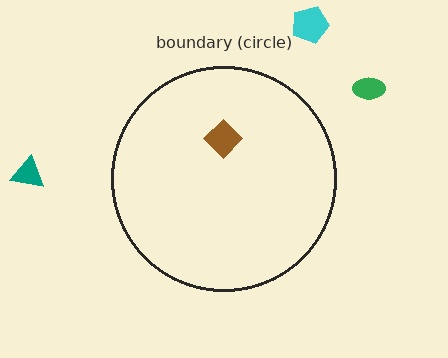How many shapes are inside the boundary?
1 inside, 3 outside.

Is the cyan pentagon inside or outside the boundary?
Outside.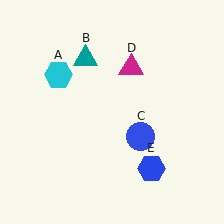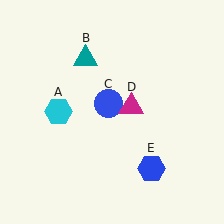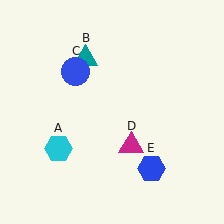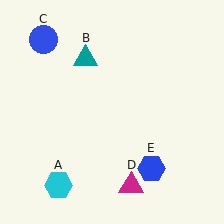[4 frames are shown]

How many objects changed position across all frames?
3 objects changed position: cyan hexagon (object A), blue circle (object C), magenta triangle (object D).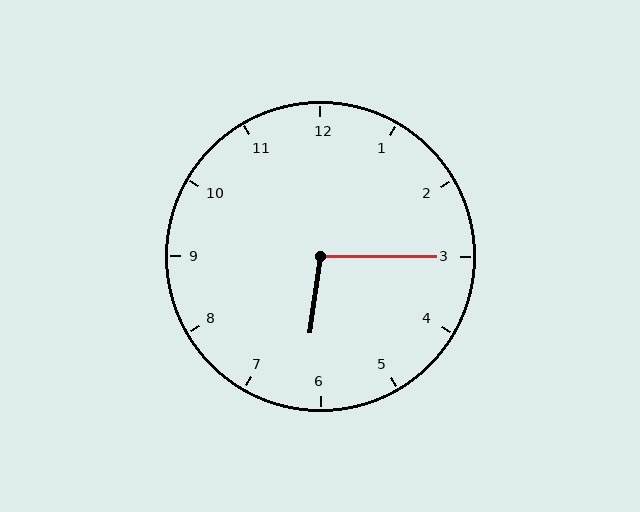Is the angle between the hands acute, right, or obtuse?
It is obtuse.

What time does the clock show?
6:15.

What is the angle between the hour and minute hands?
Approximately 98 degrees.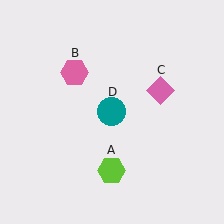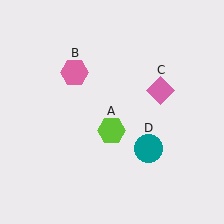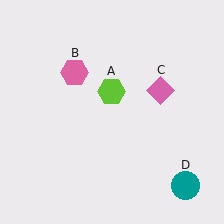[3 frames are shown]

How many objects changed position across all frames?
2 objects changed position: lime hexagon (object A), teal circle (object D).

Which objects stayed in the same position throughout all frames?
Pink hexagon (object B) and pink diamond (object C) remained stationary.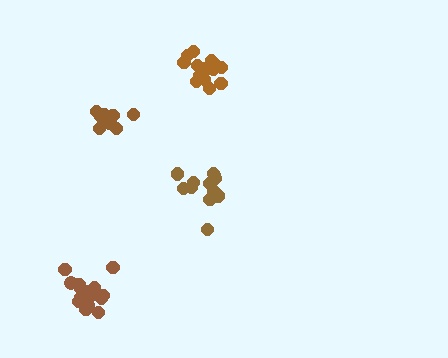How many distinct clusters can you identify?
There are 4 distinct clusters.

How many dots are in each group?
Group 1: 12 dots, Group 2: 15 dots, Group 3: 16 dots, Group 4: 12 dots (55 total).